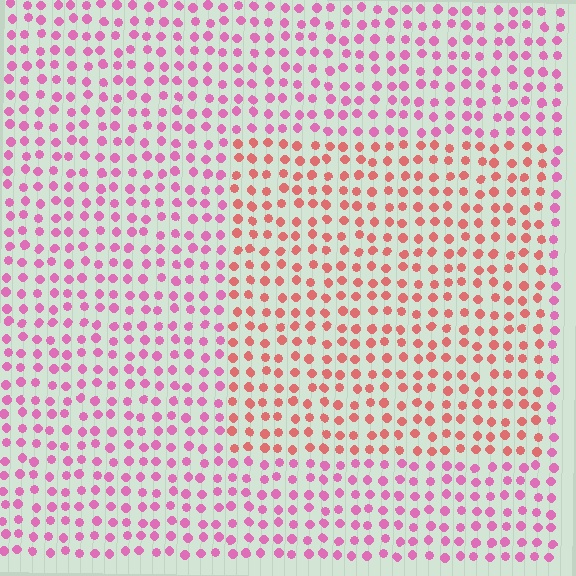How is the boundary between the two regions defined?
The boundary is defined purely by a slight shift in hue (about 38 degrees). Spacing, size, and orientation are identical on both sides.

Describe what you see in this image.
The image is filled with small pink elements in a uniform arrangement. A rectangle-shaped region is visible where the elements are tinted to a slightly different hue, forming a subtle color boundary.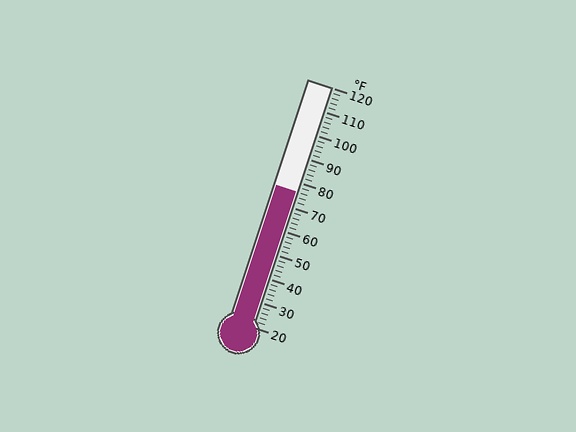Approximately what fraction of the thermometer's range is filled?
The thermometer is filled to approximately 55% of its range.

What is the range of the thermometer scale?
The thermometer scale ranges from 20°F to 120°F.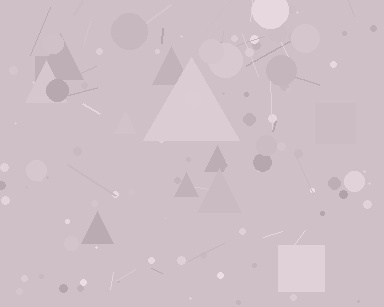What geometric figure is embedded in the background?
A triangle is embedded in the background.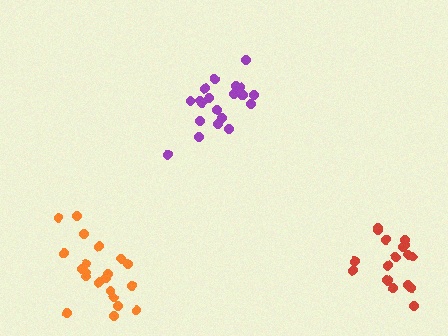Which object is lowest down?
The orange cluster is bottommost.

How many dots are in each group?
Group 1: 20 dots, Group 2: 21 dots, Group 3: 18 dots (59 total).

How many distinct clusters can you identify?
There are 3 distinct clusters.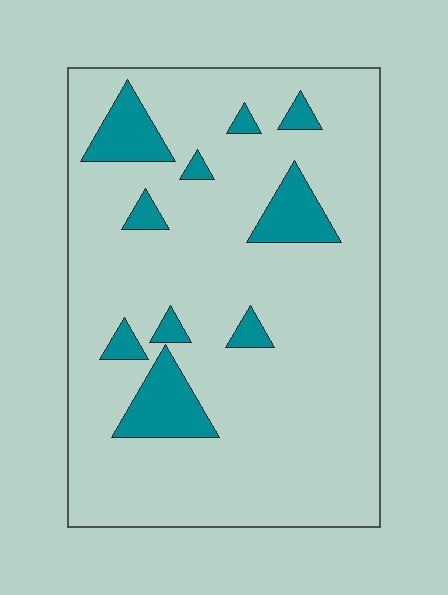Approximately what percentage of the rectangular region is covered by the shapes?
Approximately 15%.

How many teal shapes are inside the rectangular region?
10.